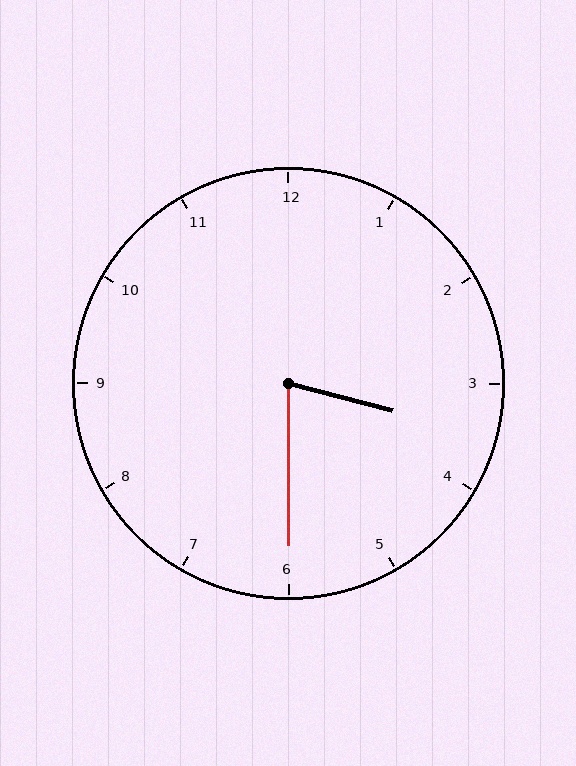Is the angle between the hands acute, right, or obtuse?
It is acute.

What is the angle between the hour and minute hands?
Approximately 75 degrees.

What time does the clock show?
3:30.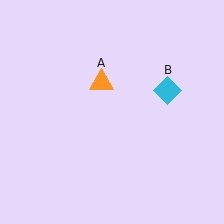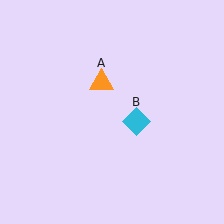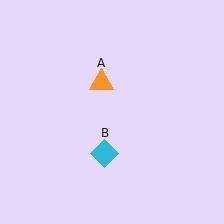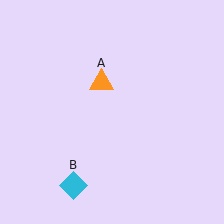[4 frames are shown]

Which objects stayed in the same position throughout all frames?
Orange triangle (object A) remained stationary.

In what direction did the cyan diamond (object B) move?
The cyan diamond (object B) moved down and to the left.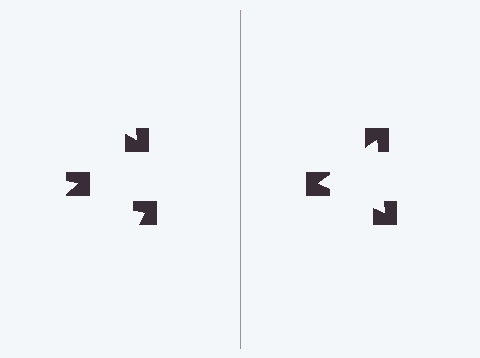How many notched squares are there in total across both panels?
6 — 3 on each side.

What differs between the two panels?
The notched squares are positioned identically on both sides; only the wedge orientations differ. On the right they align to a triangle; on the left they are misaligned.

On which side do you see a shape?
An illusory triangle appears on the right side. On the left side the wedge cuts are rotated, so no coherent shape forms.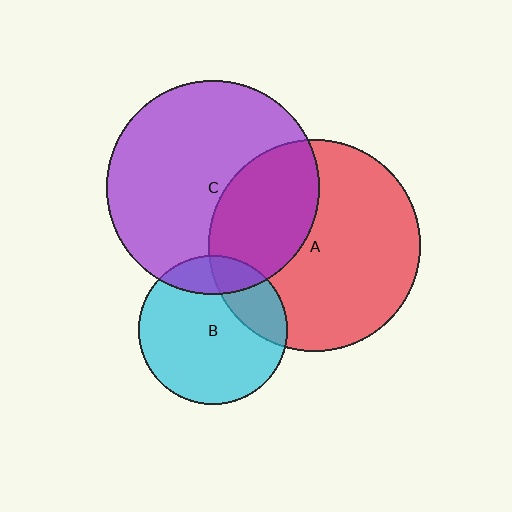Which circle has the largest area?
Circle C (purple).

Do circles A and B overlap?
Yes.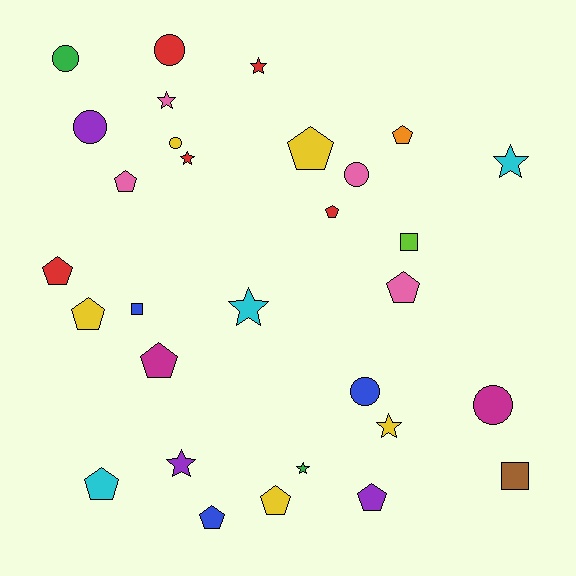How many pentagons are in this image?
There are 12 pentagons.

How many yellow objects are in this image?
There are 5 yellow objects.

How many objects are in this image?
There are 30 objects.